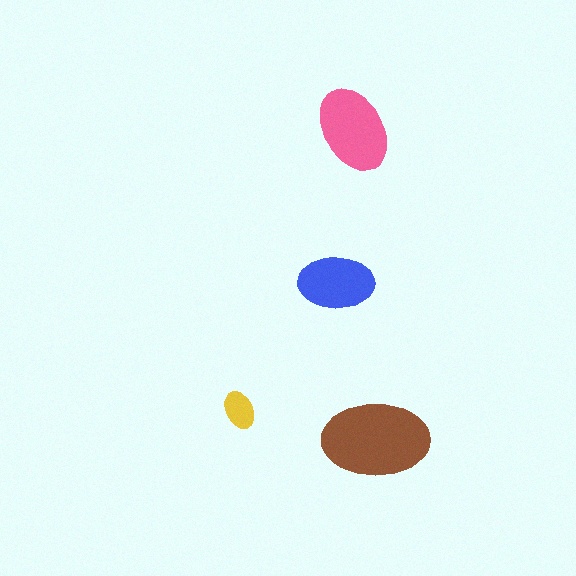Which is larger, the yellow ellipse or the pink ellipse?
The pink one.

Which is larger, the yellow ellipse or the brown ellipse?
The brown one.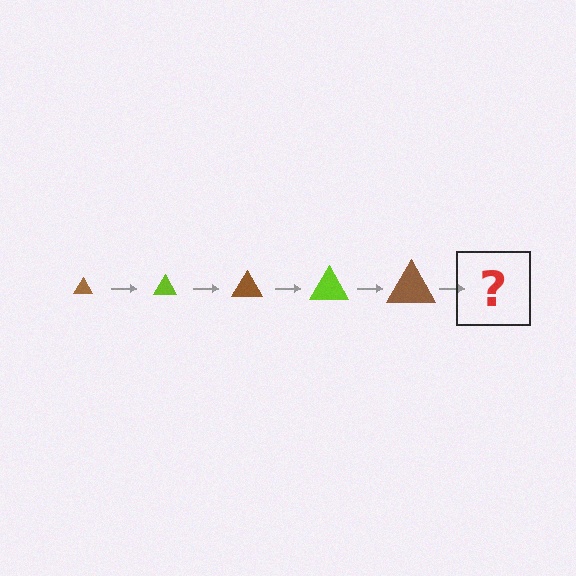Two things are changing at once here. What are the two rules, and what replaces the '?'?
The two rules are that the triangle grows larger each step and the color cycles through brown and lime. The '?' should be a lime triangle, larger than the previous one.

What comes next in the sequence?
The next element should be a lime triangle, larger than the previous one.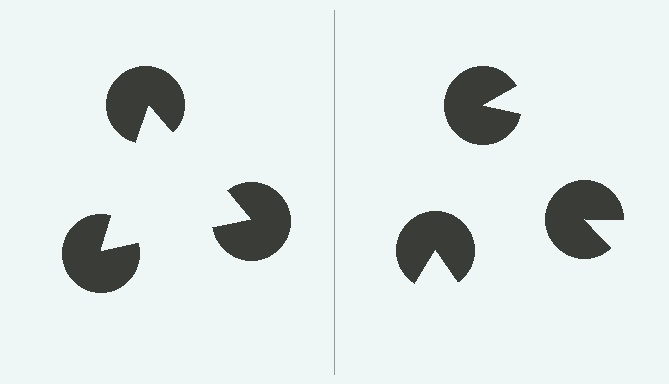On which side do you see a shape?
An illusory triangle appears on the left side. On the right side the wedge cuts are rotated, so no coherent shape forms.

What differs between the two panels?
The pac-man discs are positioned identically on both sides; only the wedge orientations differ. On the left they align to a triangle; on the right they are misaligned.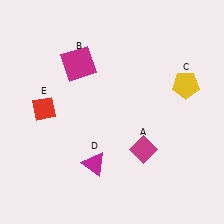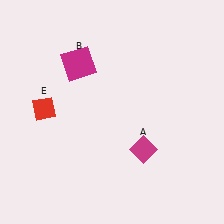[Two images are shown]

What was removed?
The yellow pentagon (C), the magenta triangle (D) were removed in Image 2.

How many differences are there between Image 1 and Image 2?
There are 2 differences between the two images.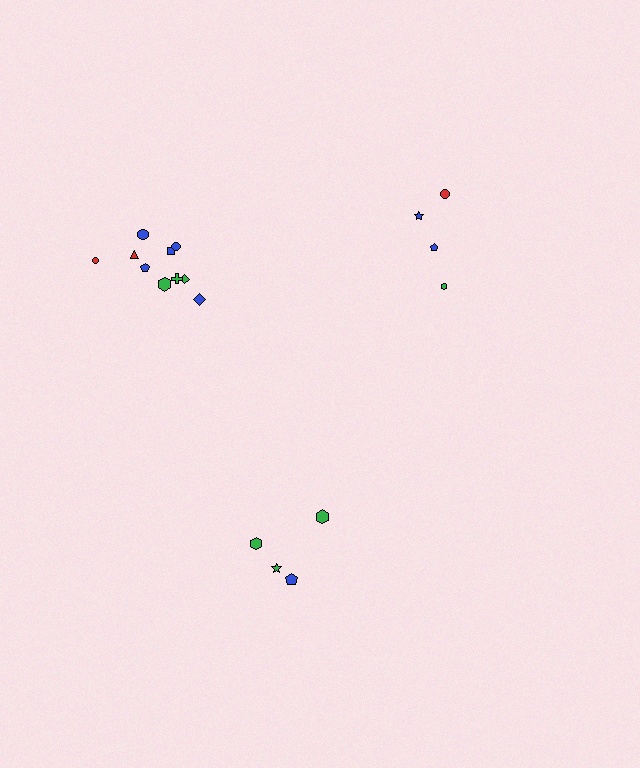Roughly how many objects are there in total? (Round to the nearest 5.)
Roughly 20 objects in total.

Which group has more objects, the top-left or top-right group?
The top-left group.